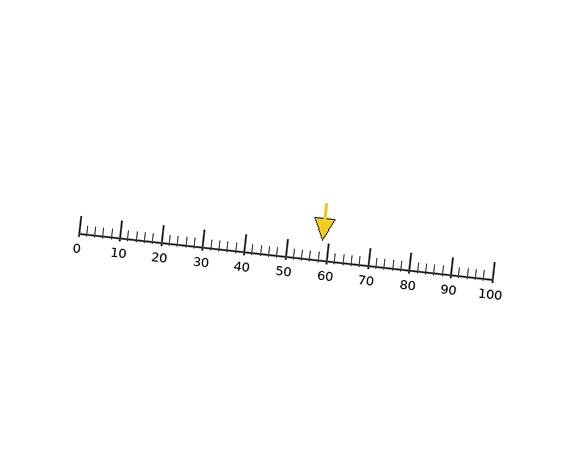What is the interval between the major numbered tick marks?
The major tick marks are spaced 10 units apart.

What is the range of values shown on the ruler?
The ruler shows values from 0 to 100.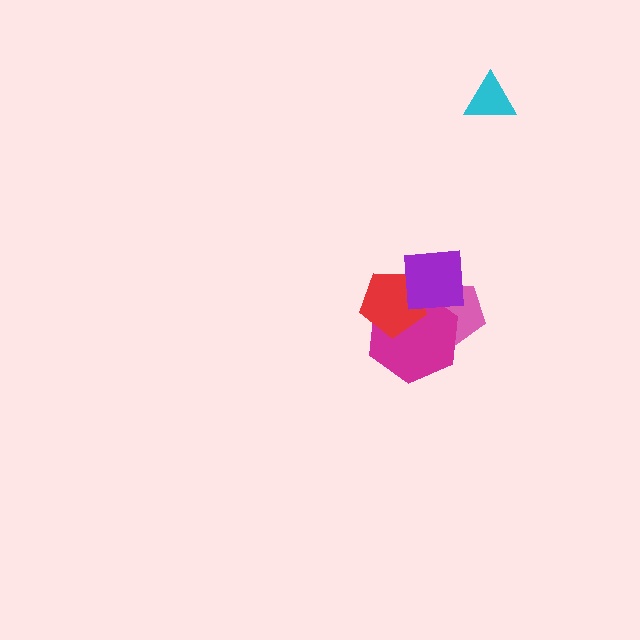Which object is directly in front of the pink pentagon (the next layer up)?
The magenta hexagon is directly in front of the pink pentagon.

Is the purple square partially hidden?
No, no other shape covers it.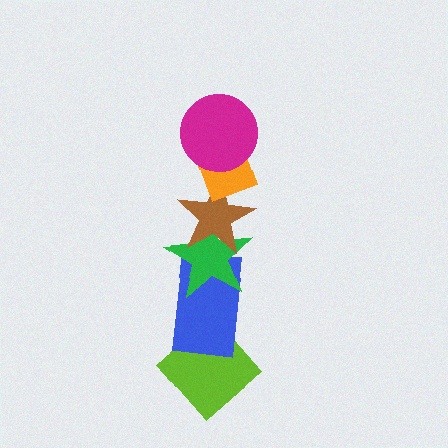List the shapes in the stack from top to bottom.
From top to bottom: the magenta circle, the orange rectangle, the brown star, the green star, the blue rectangle, the lime diamond.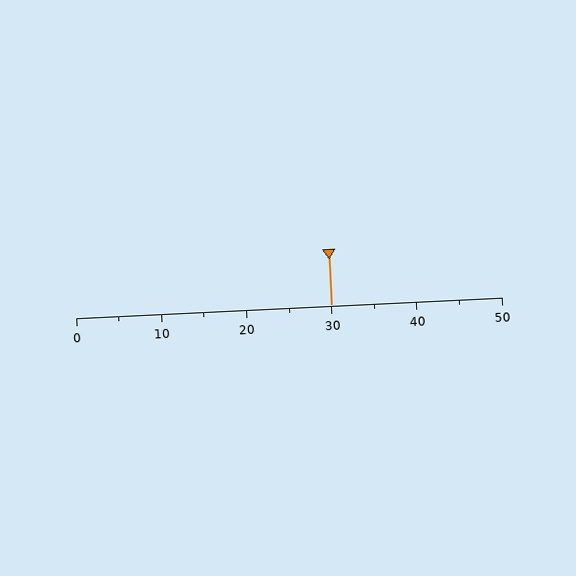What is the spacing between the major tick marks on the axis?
The major ticks are spaced 10 apart.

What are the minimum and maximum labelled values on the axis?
The axis runs from 0 to 50.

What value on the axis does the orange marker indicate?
The marker indicates approximately 30.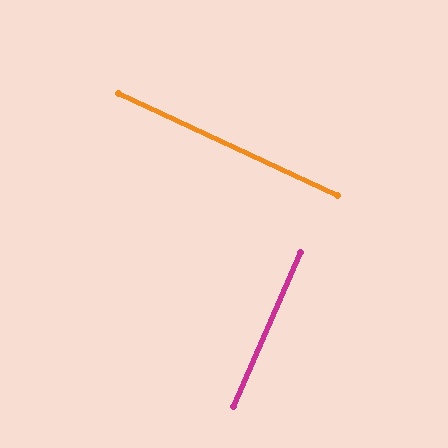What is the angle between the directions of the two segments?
Approximately 88 degrees.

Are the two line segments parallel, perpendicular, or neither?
Perpendicular — they meet at approximately 88°.